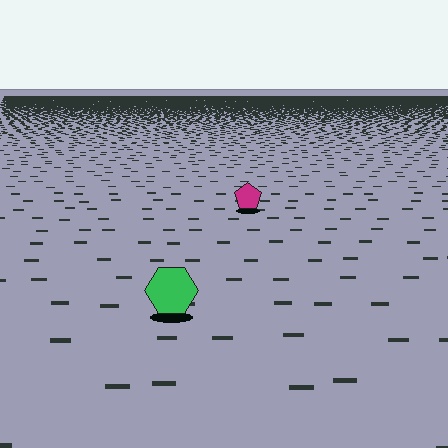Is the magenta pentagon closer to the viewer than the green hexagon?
No. The green hexagon is closer — you can tell from the texture gradient: the ground texture is coarser near it.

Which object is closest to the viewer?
The green hexagon is closest. The texture marks near it are larger and more spread out.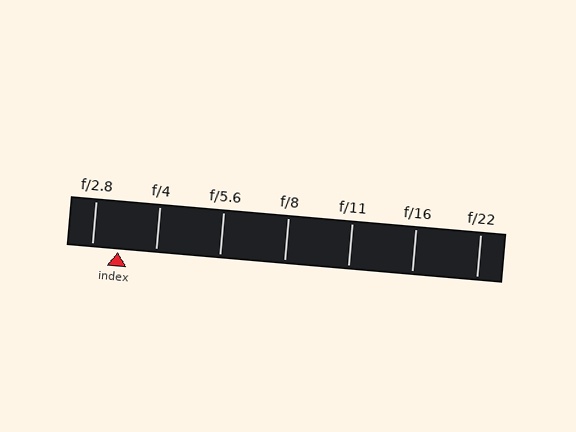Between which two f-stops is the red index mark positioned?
The index mark is between f/2.8 and f/4.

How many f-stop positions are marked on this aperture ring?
There are 7 f-stop positions marked.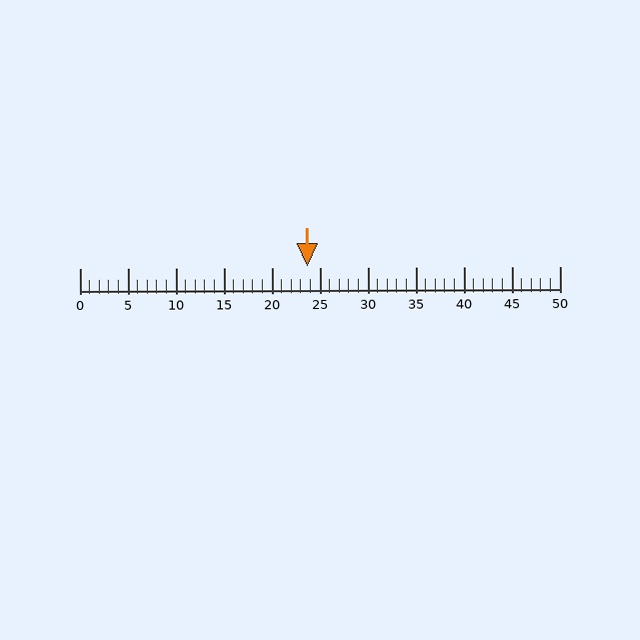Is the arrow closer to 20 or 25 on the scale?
The arrow is closer to 25.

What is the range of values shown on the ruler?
The ruler shows values from 0 to 50.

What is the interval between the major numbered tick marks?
The major tick marks are spaced 5 units apart.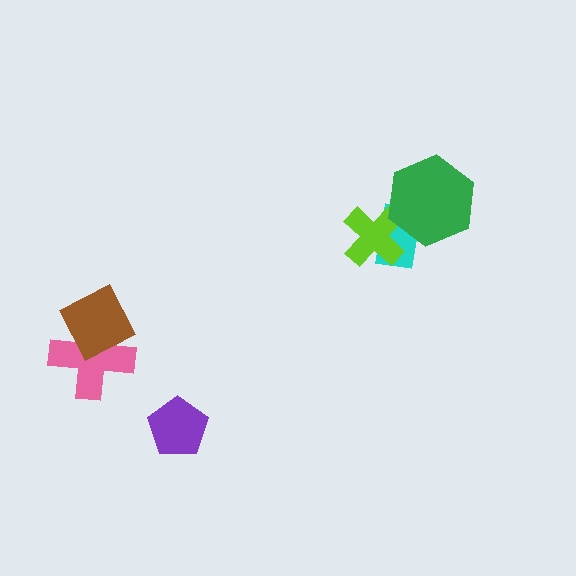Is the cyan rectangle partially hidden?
Yes, it is partially covered by another shape.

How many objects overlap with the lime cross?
2 objects overlap with the lime cross.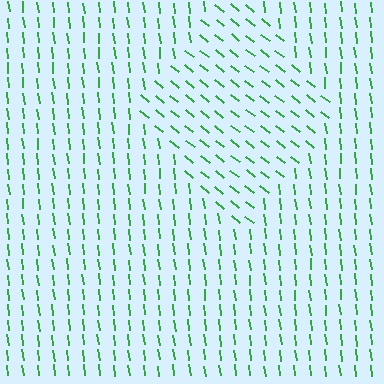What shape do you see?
I see a diamond.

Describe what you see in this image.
The image is filled with small green line segments. A diamond region in the image has lines oriented differently from the surrounding lines, creating a visible texture boundary.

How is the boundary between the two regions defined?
The boundary is defined purely by a change in line orientation (approximately 45 degrees difference). All lines are the same color and thickness.